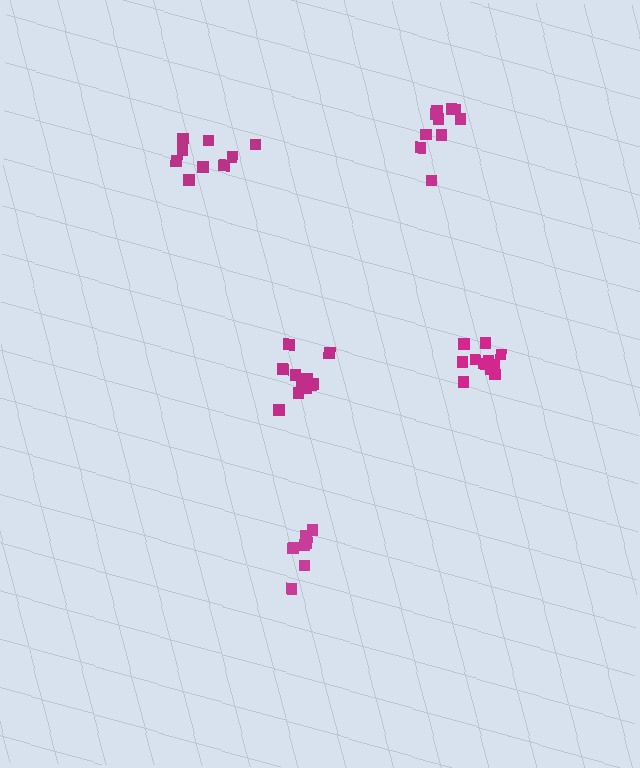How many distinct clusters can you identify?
There are 5 distinct clusters.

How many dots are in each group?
Group 1: 7 dots, Group 2: 11 dots, Group 3: 12 dots, Group 4: 9 dots, Group 5: 10 dots (49 total).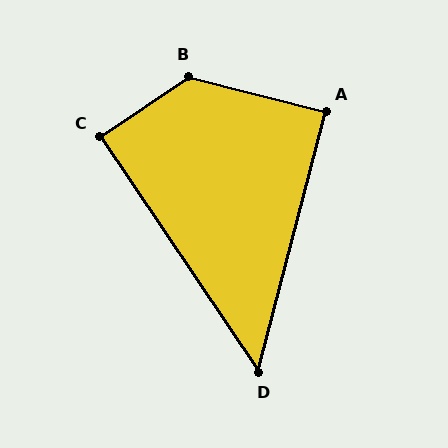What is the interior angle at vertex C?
Approximately 90 degrees (approximately right).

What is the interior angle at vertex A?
Approximately 90 degrees (approximately right).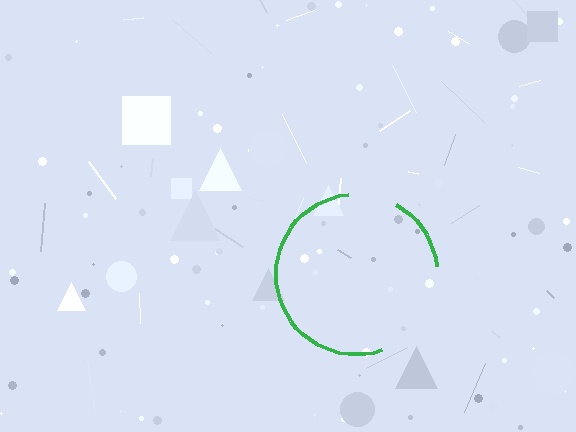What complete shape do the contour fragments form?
The contour fragments form a circle.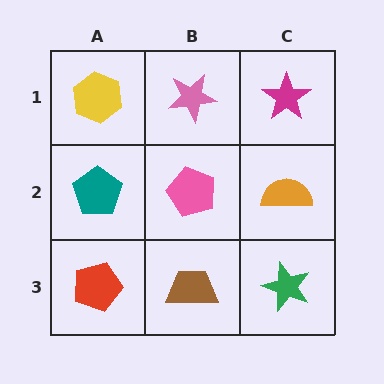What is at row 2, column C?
An orange semicircle.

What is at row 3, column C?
A green star.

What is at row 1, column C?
A magenta star.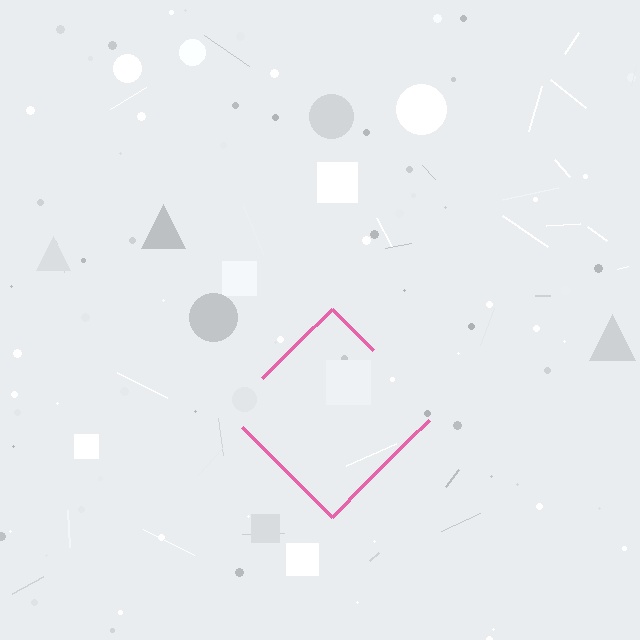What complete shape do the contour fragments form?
The contour fragments form a diamond.